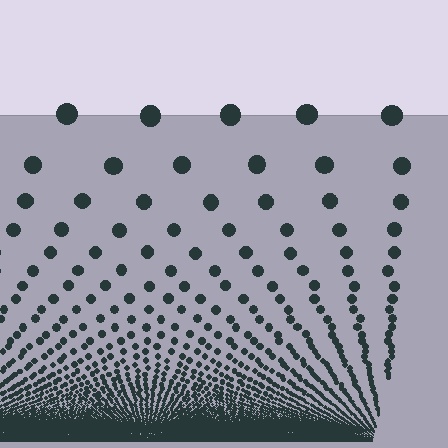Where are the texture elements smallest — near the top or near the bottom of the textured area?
Near the bottom.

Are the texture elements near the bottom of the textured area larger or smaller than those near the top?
Smaller. The gradient is inverted — elements near the bottom are smaller and denser.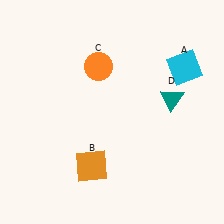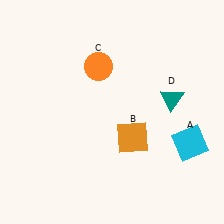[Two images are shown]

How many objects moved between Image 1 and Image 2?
2 objects moved between the two images.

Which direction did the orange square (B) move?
The orange square (B) moved right.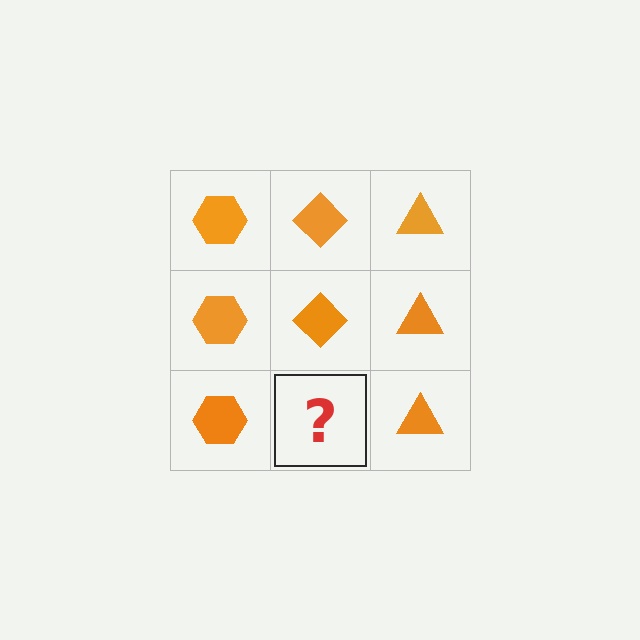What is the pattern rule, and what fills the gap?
The rule is that each column has a consistent shape. The gap should be filled with an orange diamond.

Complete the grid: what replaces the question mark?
The question mark should be replaced with an orange diamond.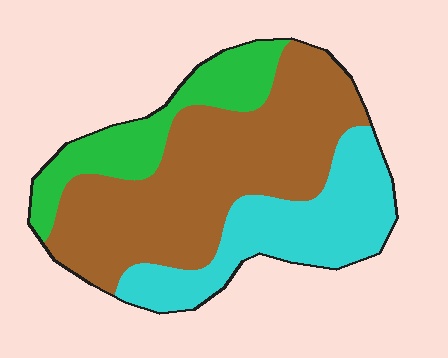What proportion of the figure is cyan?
Cyan covers about 30% of the figure.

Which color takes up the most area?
Brown, at roughly 50%.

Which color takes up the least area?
Green, at roughly 20%.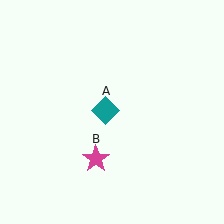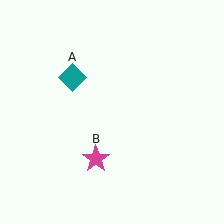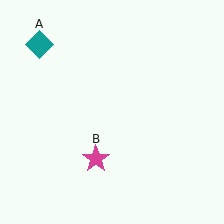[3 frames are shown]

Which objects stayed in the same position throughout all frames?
Magenta star (object B) remained stationary.